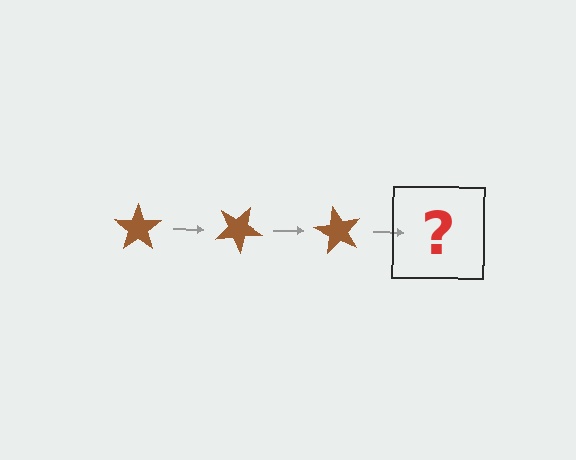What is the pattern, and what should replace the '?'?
The pattern is that the star rotates 30 degrees each step. The '?' should be a brown star rotated 90 degrees.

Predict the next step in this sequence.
The next step is a brown star rotated 90 degrees.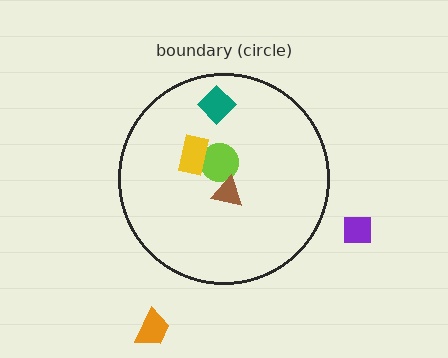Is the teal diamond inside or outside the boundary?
Inside.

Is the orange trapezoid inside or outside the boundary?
Outside.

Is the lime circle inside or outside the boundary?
Inside.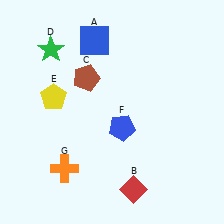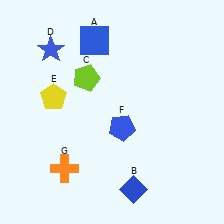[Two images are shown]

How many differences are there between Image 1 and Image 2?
There are 3 differences between the two images.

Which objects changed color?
B changed from red to blue. C changed from brown to lime. D changed from green to blue.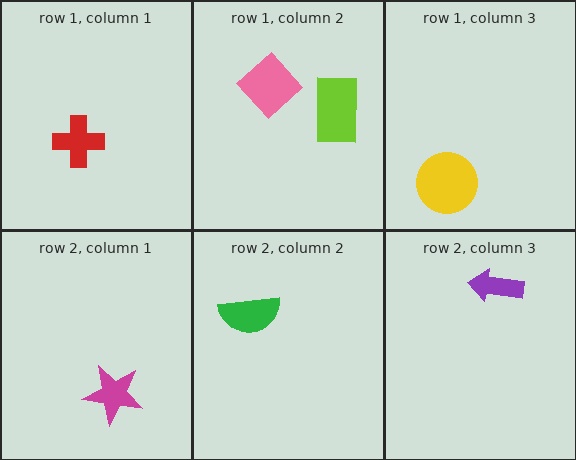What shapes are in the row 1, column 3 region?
The yellow circle.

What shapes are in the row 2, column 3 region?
The purple arrow.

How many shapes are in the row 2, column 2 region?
1.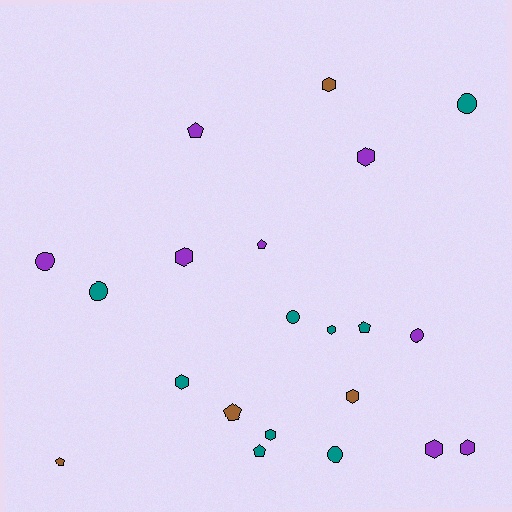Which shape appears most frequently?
Hexagon, with 9 objects.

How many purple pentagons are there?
There are 2 purple pentagons.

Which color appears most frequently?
Teal, with 9 objects.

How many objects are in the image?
There are 21 objects.